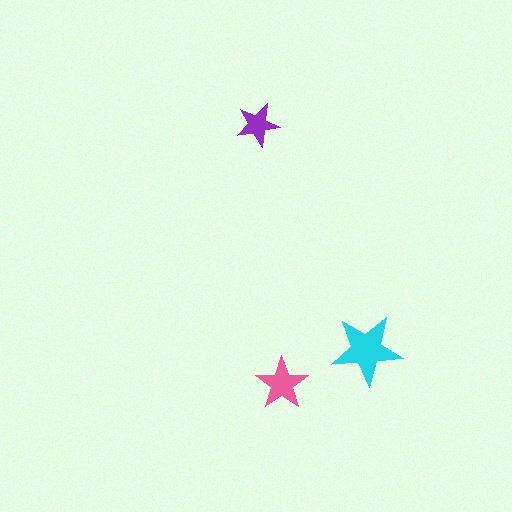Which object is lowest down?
The pink star is bottommost.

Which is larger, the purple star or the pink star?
The pink one.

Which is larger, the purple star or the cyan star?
The cyan one.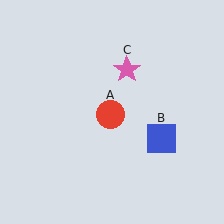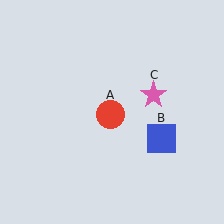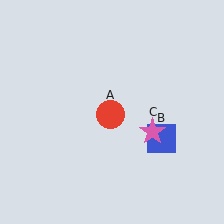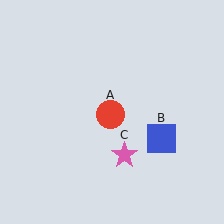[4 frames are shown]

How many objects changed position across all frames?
1 object changed position: pink star (object C).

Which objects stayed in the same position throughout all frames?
Red circle (object A) and blue square (object B) remained stationary.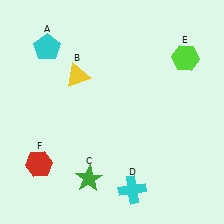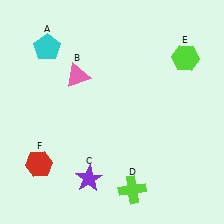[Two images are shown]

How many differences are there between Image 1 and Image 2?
There are 3 differences between the two images.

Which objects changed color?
B changed from yellow to pink. C changed from green to purple. D changed from cyan to lime.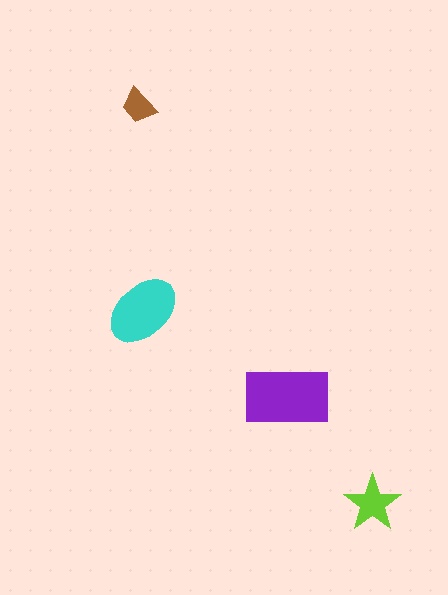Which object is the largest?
The purple rectangle.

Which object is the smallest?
The brown trapezoid.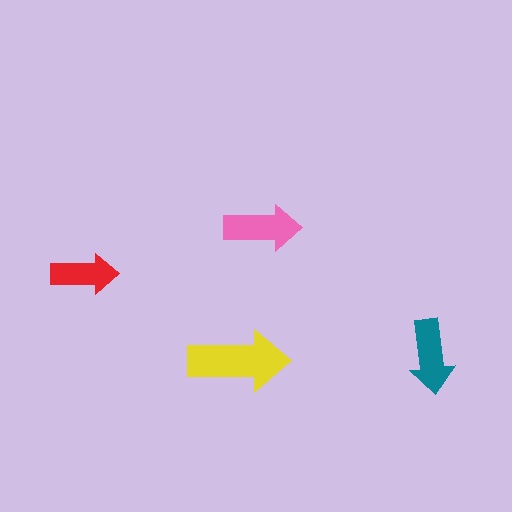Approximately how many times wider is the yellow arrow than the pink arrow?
About 1.5 times wider.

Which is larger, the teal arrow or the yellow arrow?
The yellow one.